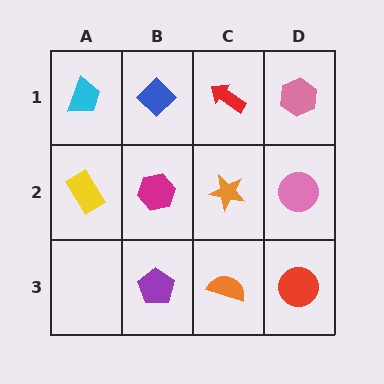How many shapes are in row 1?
4 shapes.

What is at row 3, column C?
An orange semicircle.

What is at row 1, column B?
A blue diamond.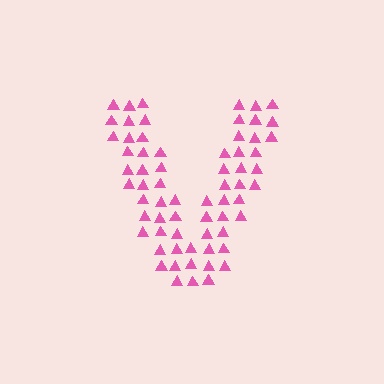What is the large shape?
The large shape is the letter V.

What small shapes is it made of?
It is made of small triangles.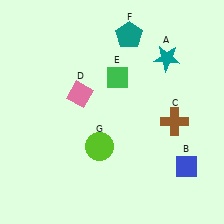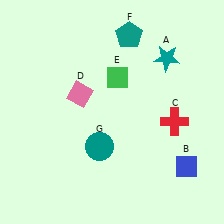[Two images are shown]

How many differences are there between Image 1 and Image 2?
There are 2 differences between the two images.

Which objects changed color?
C changed from brown to red. G changed from lime to teal.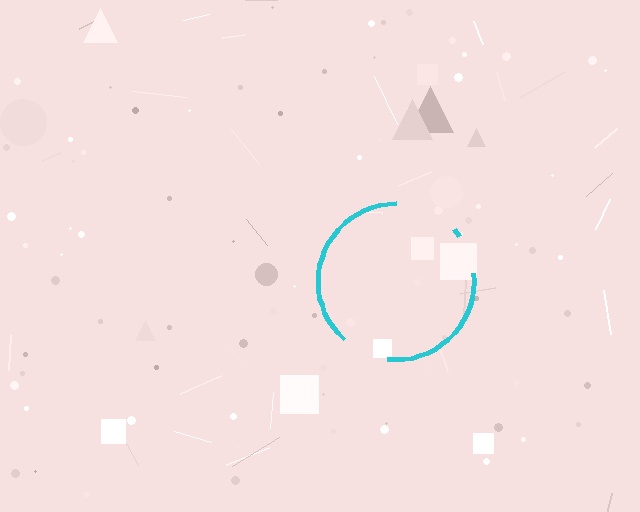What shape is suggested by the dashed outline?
The dashed outline suggests a circle.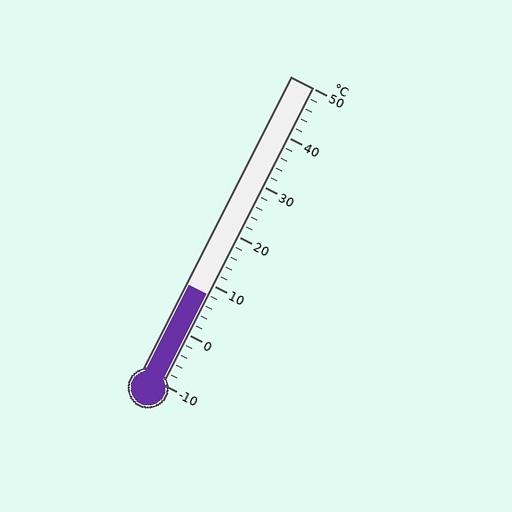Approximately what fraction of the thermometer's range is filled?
The thermometer is filled to approximately 30% of its range.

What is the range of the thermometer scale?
The thermometer scale ranges from -10°C to 50°C.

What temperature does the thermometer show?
The thermometer shows approximately 8°C.